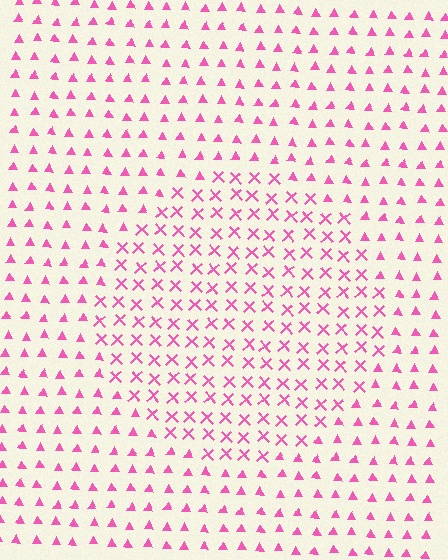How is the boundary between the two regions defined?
The boundary is defined by a change in element shape: X marks inside vs. triangles outside. All elements share the same color and spacing.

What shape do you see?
I see a circle.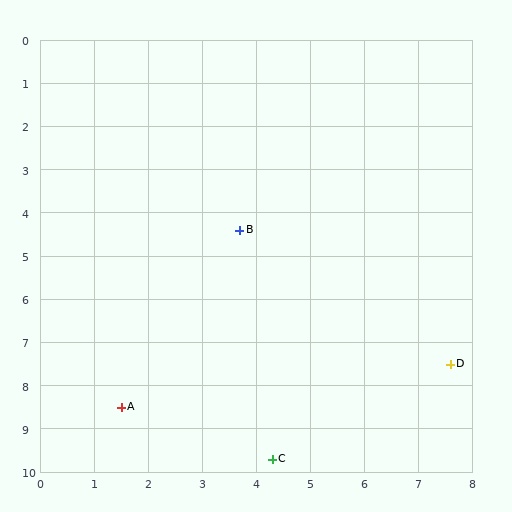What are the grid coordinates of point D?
Point D is at approximately (7.6, 7.5).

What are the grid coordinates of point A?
Point A is at approximately (1.5, 8.5).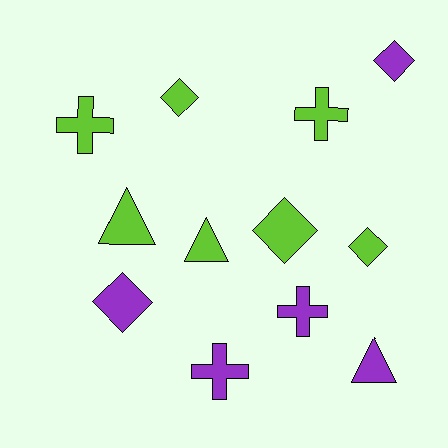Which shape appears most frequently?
Diamond, with 5 objects.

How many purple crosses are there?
There are 2 purple crosses.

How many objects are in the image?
There are 12 objects.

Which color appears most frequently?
Lime, with 7 objects.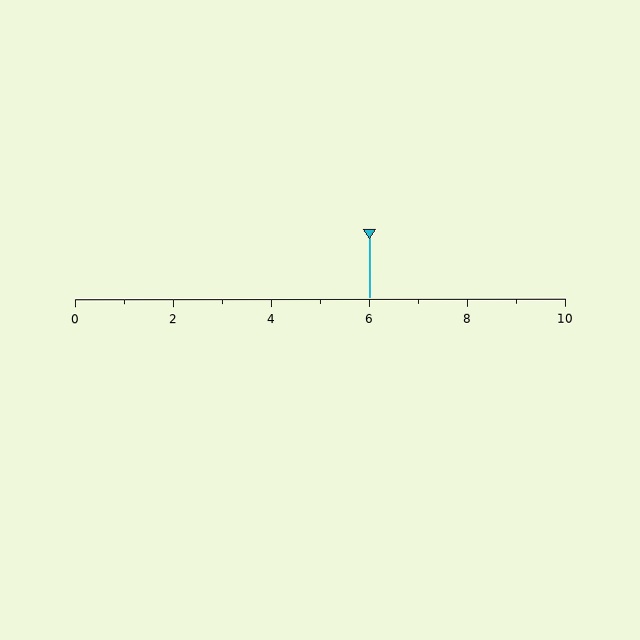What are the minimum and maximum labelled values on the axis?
The axis runs from 0 to 10.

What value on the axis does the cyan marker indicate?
The marker indicates approximately 6.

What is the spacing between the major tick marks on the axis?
The major ticks are spaced 2 apart.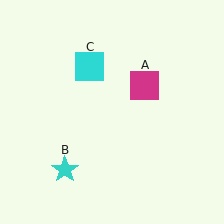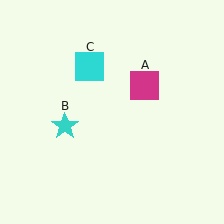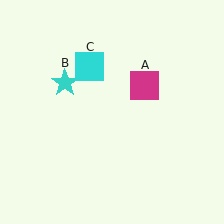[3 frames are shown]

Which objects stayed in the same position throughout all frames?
Magenta square (object A) and cyan square (object C) remained stationary.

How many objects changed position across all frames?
1 object changed position: cyan star (object B).